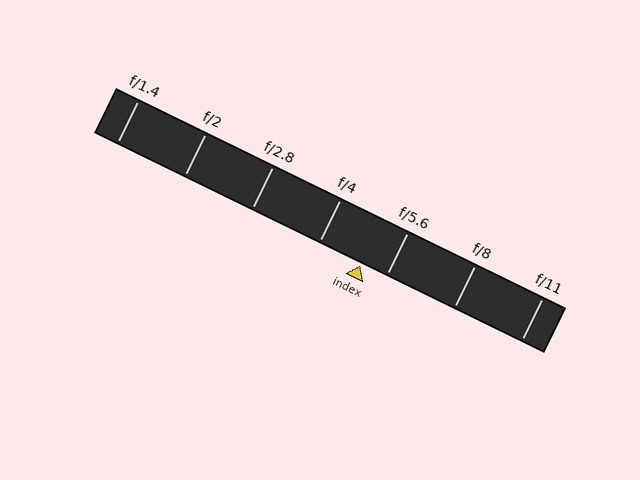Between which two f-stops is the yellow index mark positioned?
The index mark is between f/4 and f/5.6.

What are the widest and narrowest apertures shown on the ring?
The widest aperture shown is f/1.4 and the narrowest is f/11.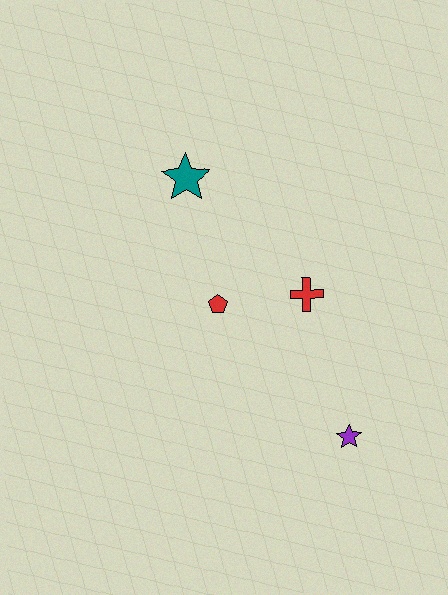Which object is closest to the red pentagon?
The red cross is closest to the red pentagon.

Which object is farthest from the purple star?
The teal star is farthest from the purple star.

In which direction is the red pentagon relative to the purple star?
The red pentagon is above the purple star.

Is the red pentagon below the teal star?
Yes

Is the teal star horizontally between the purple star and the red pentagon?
No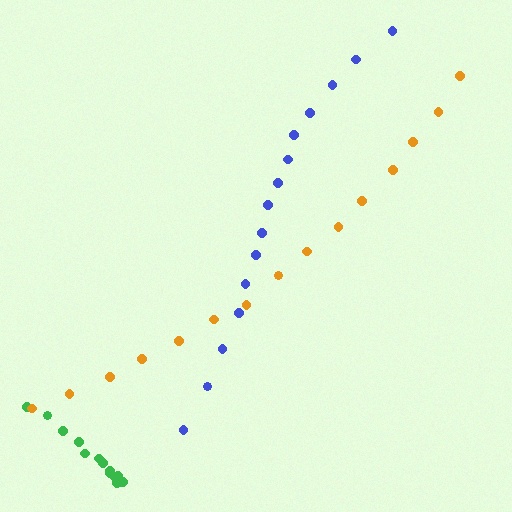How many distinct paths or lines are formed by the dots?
There are 3 distinct paths.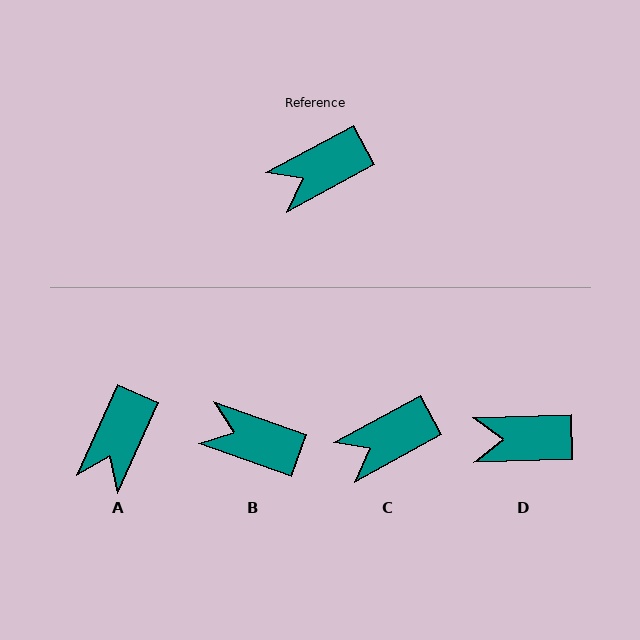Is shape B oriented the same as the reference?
No, it is off by about 48 degrees.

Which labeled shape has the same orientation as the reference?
C.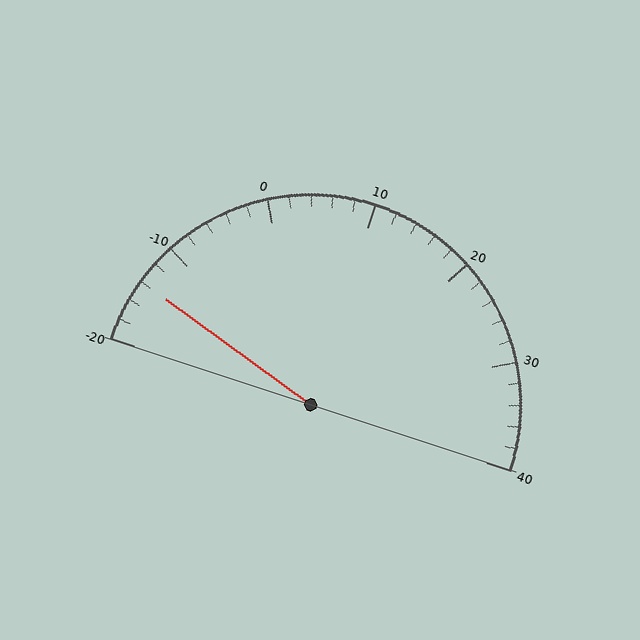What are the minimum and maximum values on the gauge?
The gauge ranges from -20 to 40.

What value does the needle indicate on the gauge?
The needle indicates approximately -14.